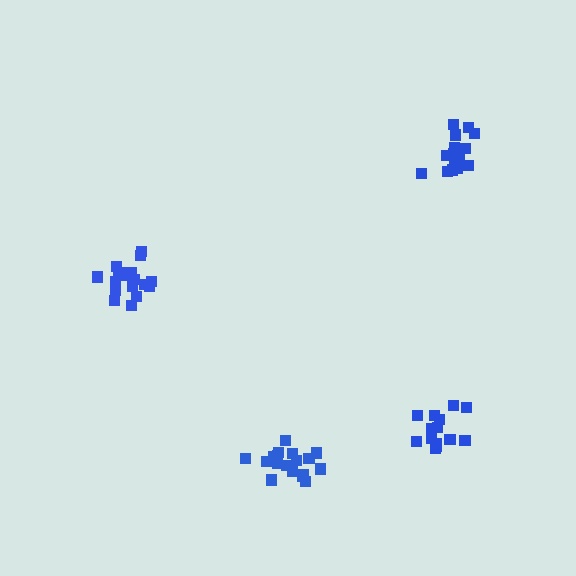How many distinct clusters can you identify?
There are 4 distinct clusters.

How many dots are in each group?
Group 1: 18 dots, Group 2: 14 dots, Group 3: 19 dots, Group 4: 16 dots (67 total).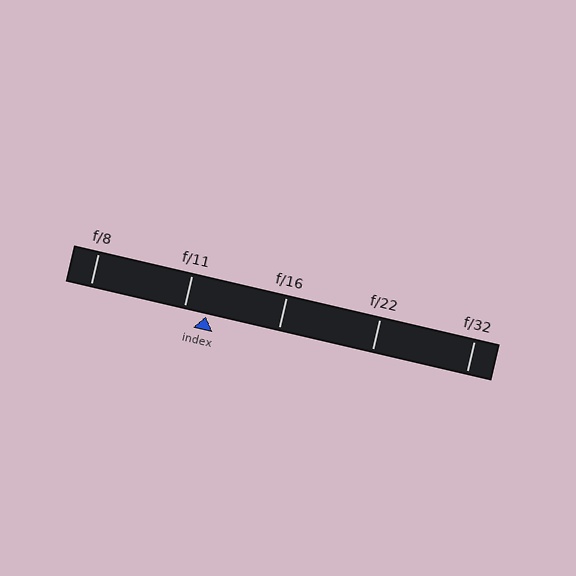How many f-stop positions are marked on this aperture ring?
There are 5 f-stop positions marked.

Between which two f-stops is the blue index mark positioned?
The index mark is between f/11 and f/16.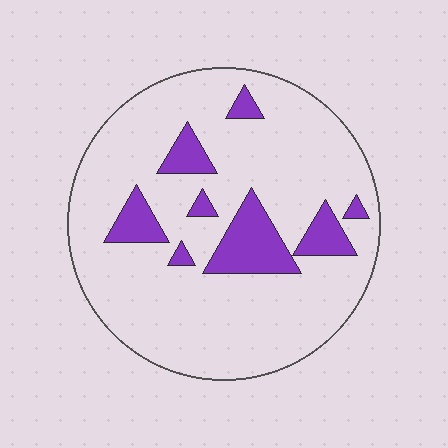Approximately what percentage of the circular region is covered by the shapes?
Approximately 15%.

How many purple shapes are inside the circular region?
8.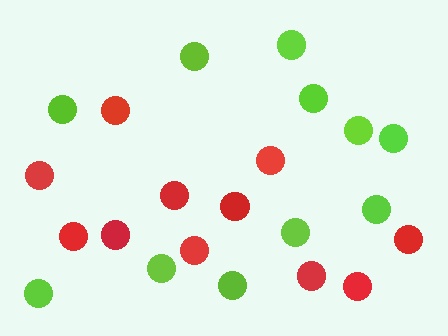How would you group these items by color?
There are 2 groups: one group of red circles (11) and one group of lime circles (11).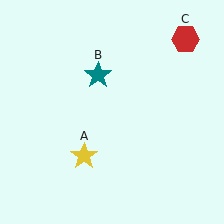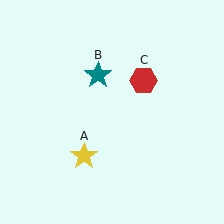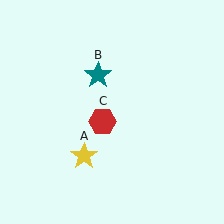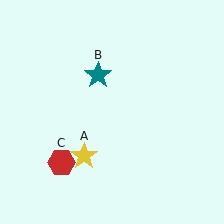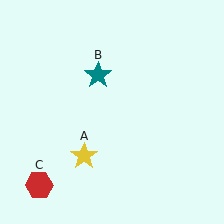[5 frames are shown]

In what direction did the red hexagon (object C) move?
The red hexagon (object C) moved down and to the left.